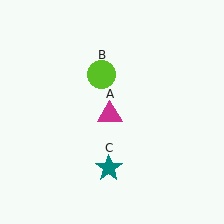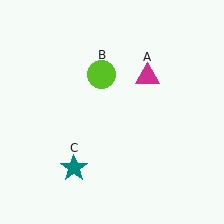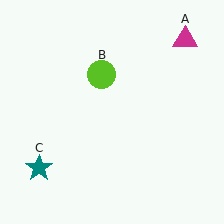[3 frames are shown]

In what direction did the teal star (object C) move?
The teal star (object C) moved left.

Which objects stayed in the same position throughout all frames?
Lime circle (object B) remained stationary.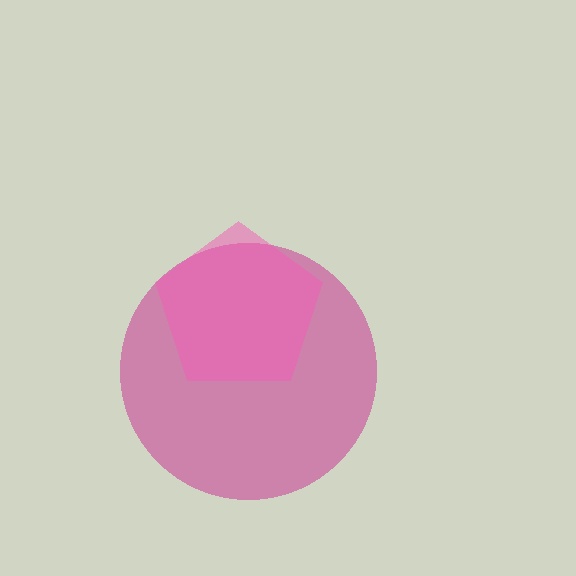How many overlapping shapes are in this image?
There are 2 overlapping shapes in the image.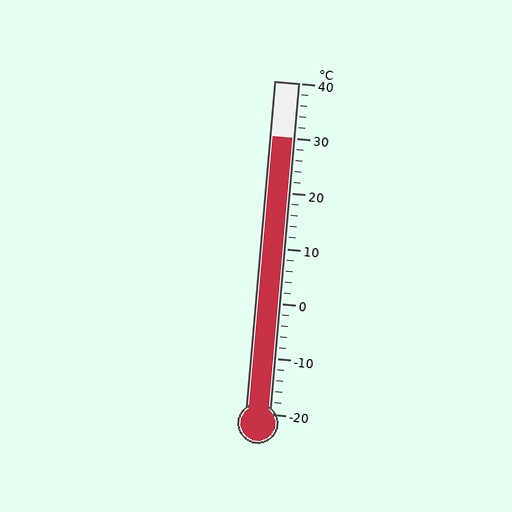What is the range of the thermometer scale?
The thermometer scale ranges from -20°C to 40°C.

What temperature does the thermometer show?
The thermometer shows approximately 30°C.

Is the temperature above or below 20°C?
The temperature is above 20°C.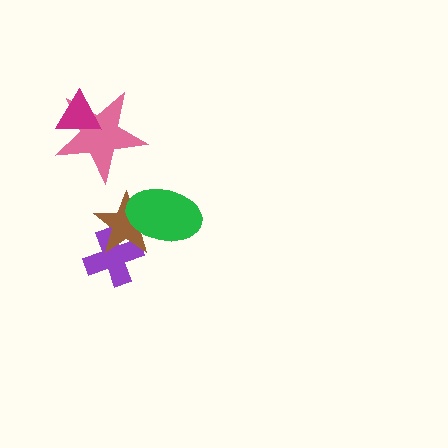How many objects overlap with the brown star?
2 objects overlap with the brown star.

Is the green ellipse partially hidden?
No, no other shape covers it.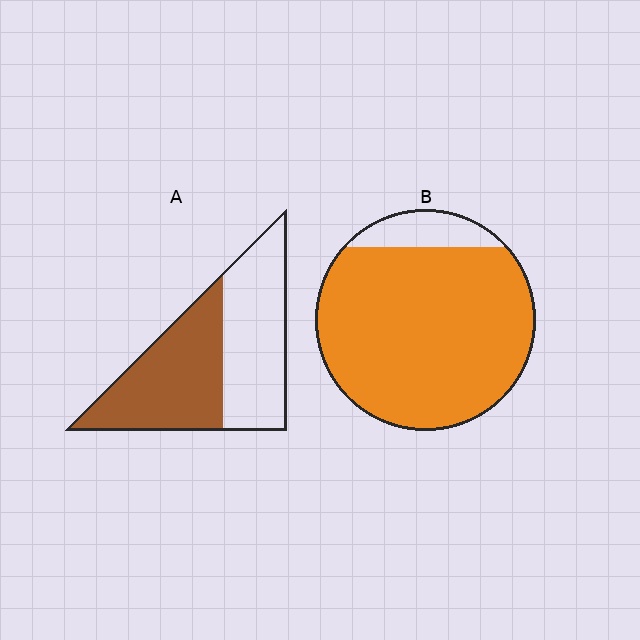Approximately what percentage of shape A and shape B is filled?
A is approximately 50% and B is approximately 90%.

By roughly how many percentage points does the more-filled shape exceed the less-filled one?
By roughly 40 percentage points (B over A).